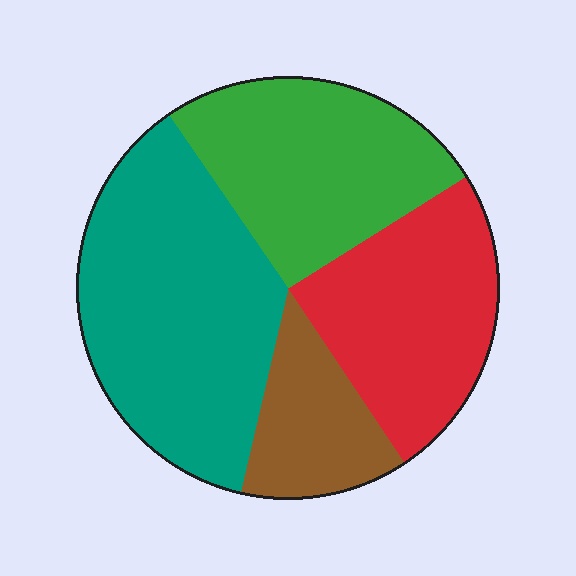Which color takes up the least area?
Brown, at roughly 15%.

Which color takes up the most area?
Teal, at roughly 35%.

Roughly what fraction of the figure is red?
Red covers 24% of the figure.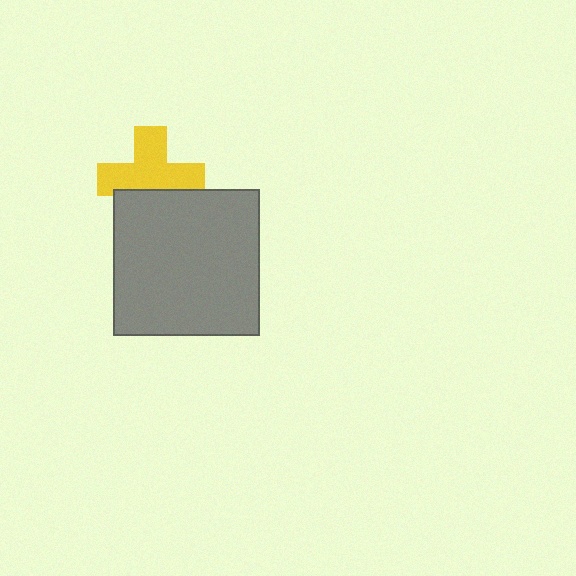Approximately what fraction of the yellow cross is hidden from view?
Roughly 31% of the yellow cross is hidden behind the gray square.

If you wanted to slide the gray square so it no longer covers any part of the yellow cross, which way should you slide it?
Slide it down — that is the most direct way to separate the two shapes.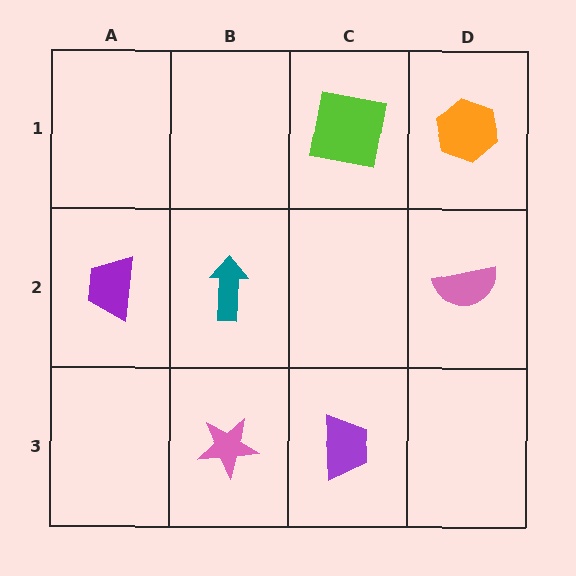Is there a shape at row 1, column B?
No, that cell is empty.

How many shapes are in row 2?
3 shapes.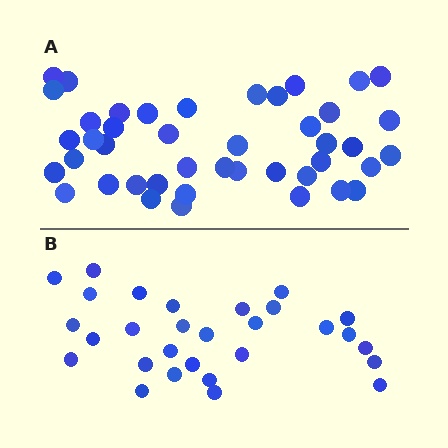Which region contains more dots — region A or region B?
Region A (the top region) has more dots.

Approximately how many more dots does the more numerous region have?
Region A has approximately 15 more dots than region B.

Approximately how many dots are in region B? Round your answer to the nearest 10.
About 30 dots. (The exact count is 29, which rounds to 30.)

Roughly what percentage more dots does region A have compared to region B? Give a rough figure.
About 50% more.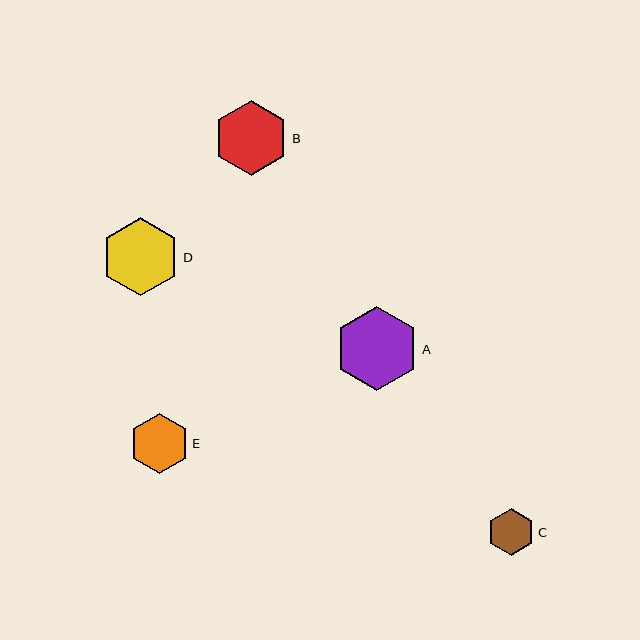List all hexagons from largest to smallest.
From largest to smallest: A, D, B, E, C.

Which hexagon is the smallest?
Hexagon C is the smallest with a size of approximately 47 pixels.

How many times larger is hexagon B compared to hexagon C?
Hexagon B is approximately 1.6 times the size of hexagon C.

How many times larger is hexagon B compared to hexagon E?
Hexagon B is approximately 1.3 times the size of hexagon E.